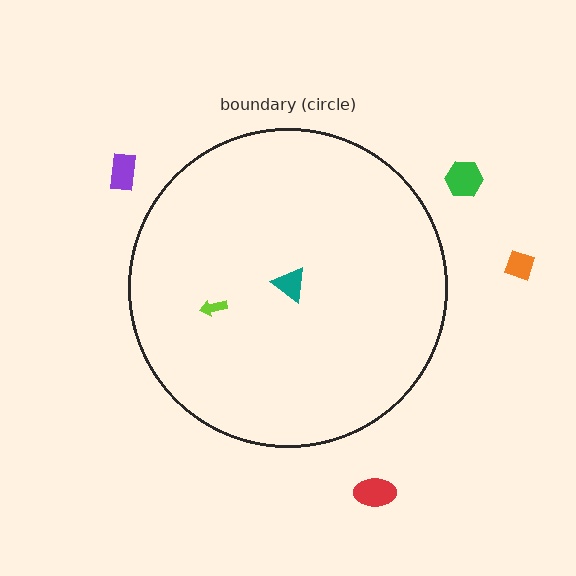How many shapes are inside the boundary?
2 inside, 4 outside.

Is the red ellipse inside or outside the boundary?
Outside.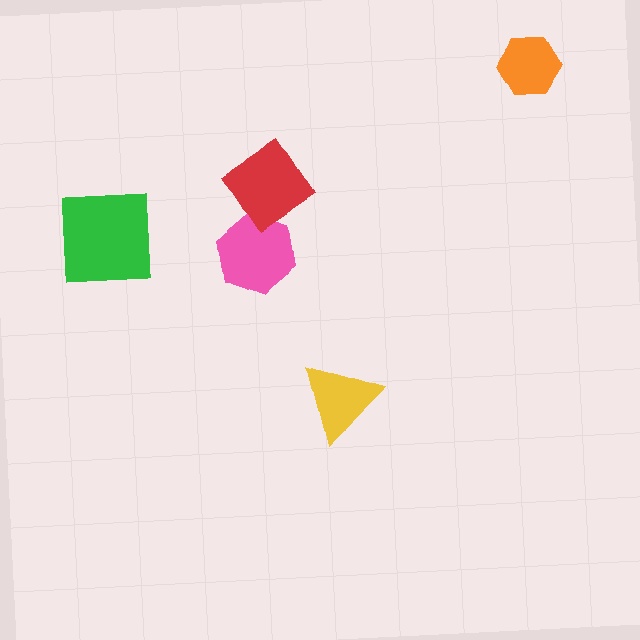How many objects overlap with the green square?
0 objects overlap with the green square.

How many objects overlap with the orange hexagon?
0 objects overlap with the orange hexagon.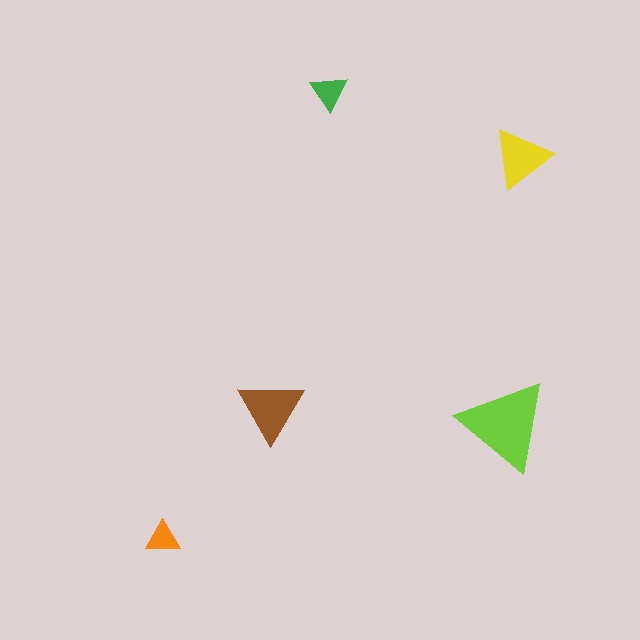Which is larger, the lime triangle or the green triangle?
The lime one.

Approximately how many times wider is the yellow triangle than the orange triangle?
About 1.5 times wider.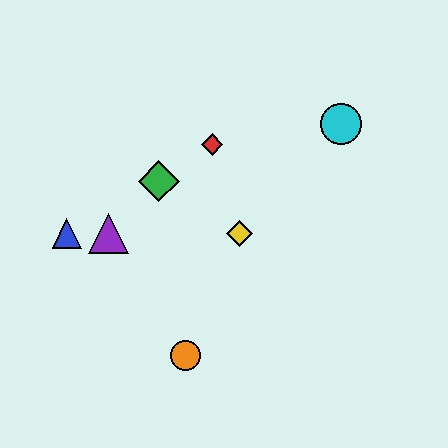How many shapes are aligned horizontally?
3 shapes (the blue triangle, the yellow diamond, the purple triangle) are aligned horizontally.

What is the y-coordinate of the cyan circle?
The cyan circle is at y≈124.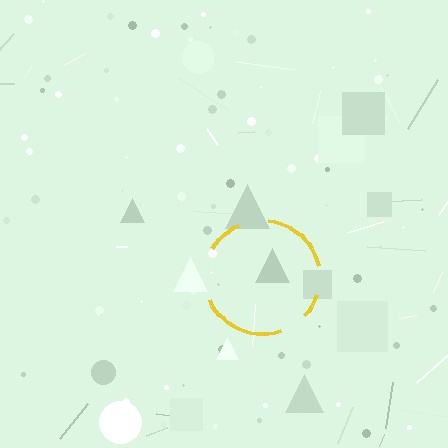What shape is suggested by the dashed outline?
The dashed outline suggests a circle.